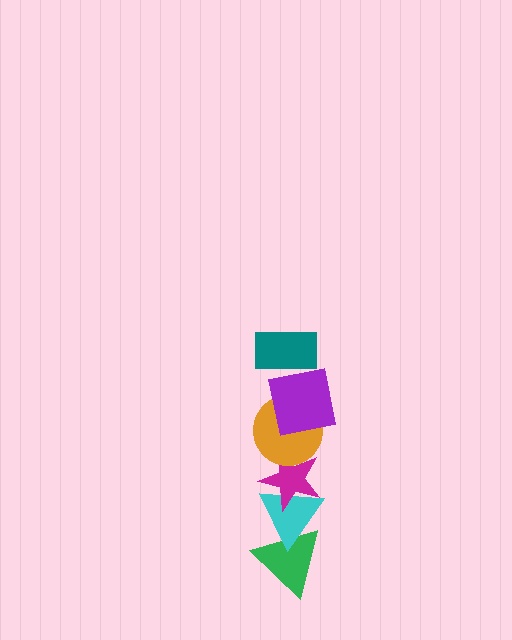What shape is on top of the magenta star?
The orange circle is on top of the magenta star.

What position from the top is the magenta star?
The magenta star is 4th from the top.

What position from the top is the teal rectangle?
The teal rectangle is 1st from the top.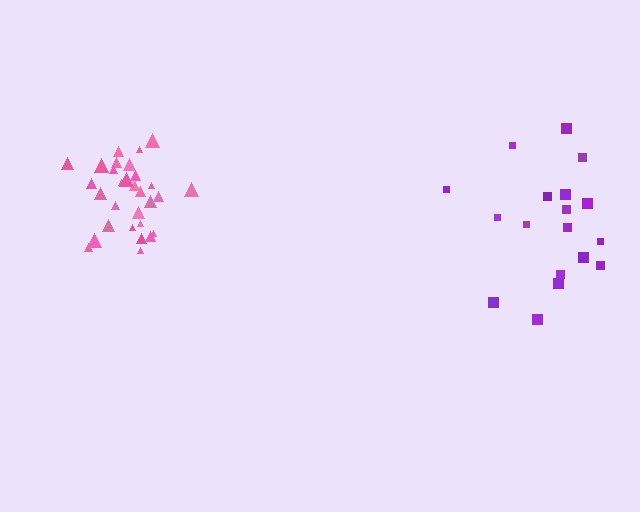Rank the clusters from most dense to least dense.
pink, purple.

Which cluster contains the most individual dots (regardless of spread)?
Pink (30).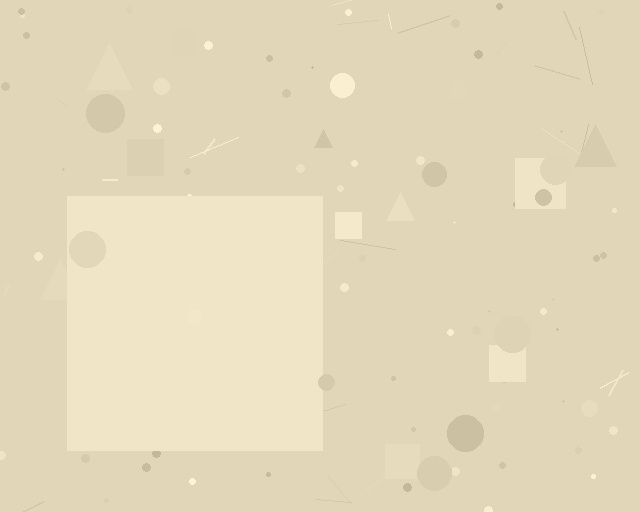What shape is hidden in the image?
A square is hidden in the image.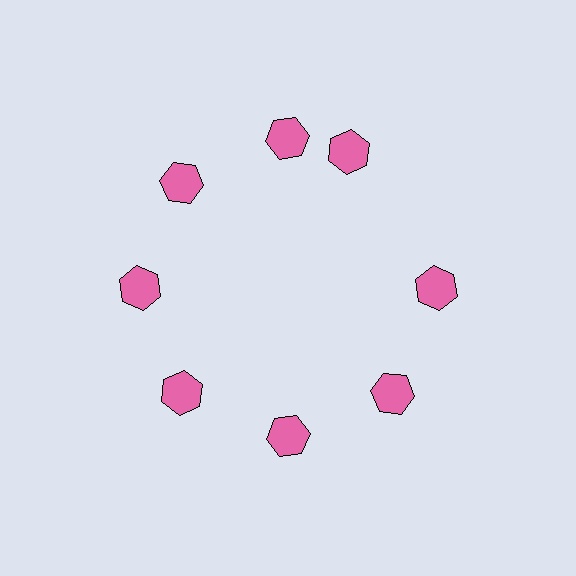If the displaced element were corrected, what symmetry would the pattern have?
It would have 8-fold rotational symmetry — the pattern would map onto itself every 45 degrees.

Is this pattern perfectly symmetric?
No. The 8 pink hexagons are arranged in a ring, but one element near the 2 o'clock position is rotated out of alignment along the ring, breaking the 8-fold rotational symmetry.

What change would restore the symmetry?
The symmetry would be restored by rotating it back into even spacing with its neighbors so that all 8 hexagons sit at equal angles and equal distance from the center.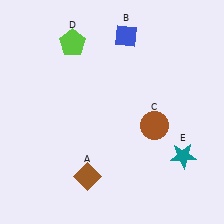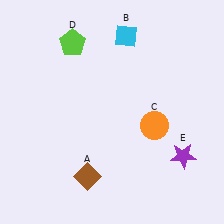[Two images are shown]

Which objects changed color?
B changed from blue to cyan. C changed from brown to orange. E changed from teal to purple.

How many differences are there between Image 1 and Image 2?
There are 3 differences between the two images.